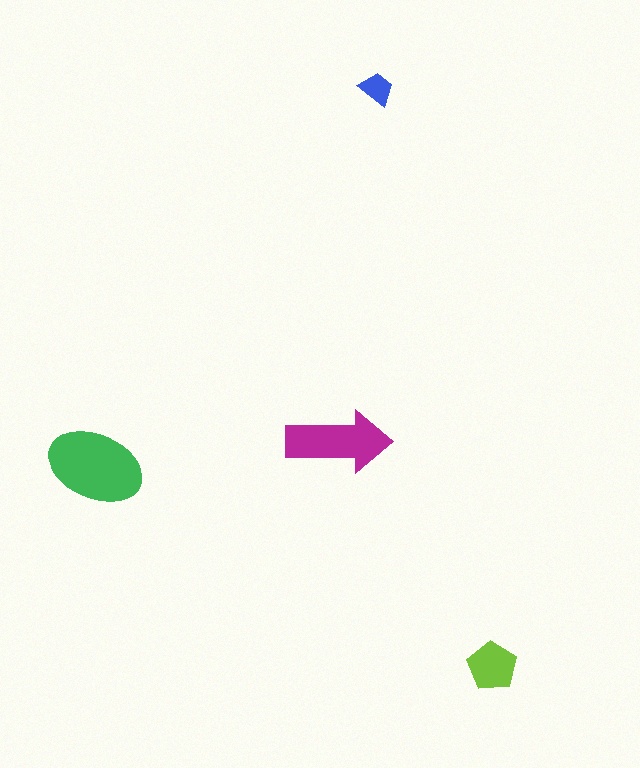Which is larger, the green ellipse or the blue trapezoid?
The green ellipse.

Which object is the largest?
The green ellipse.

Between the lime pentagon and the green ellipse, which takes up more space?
The green ellipse.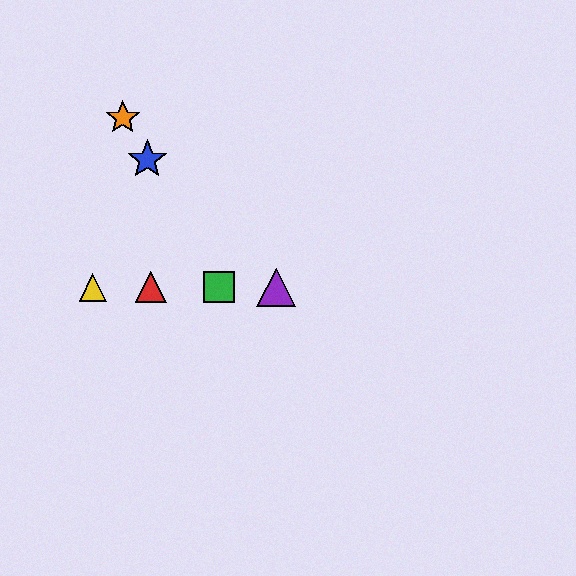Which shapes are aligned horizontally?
The red triangle, the green square, the yellow triangle, the purple triangle are aligned horizontally.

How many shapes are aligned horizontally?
4 shapes (the red triangle, the green square, the yellow triangle, the purple triangle) are aligned horizontally.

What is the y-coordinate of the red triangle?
The red triangle is at y≈287.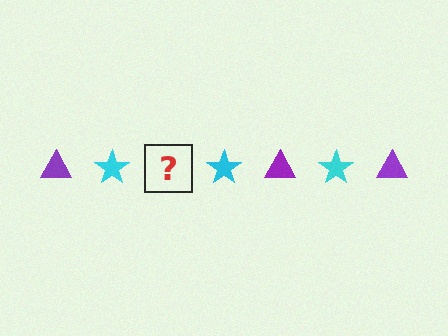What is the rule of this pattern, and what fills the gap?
The rule is that the pattern alternates between purple triangle and cyan star. The gap should be filled with a purple triangle.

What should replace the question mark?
The question mark should be replaced with a purple triangle.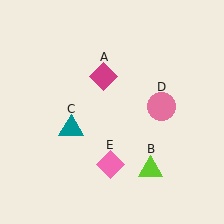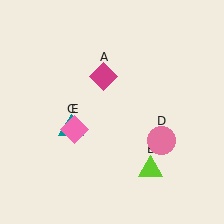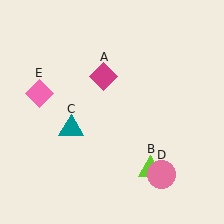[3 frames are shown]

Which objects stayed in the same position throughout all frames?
Magenta diamond (object A) and lime triangle (object B) and teal triangle (object C) remained stationary.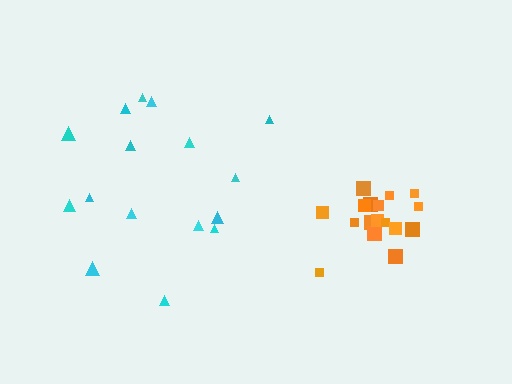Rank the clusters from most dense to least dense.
orange, cyan.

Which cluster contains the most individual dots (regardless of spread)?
Orange (17).